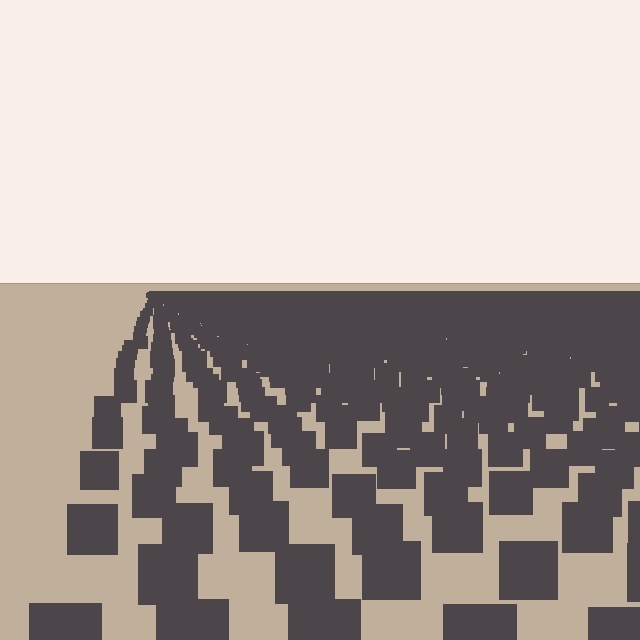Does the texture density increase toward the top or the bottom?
Density increases toward the top.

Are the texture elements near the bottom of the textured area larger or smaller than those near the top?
Larger. Near the bottom, elements are closer to the viewer and appear at a bigger on-screen size.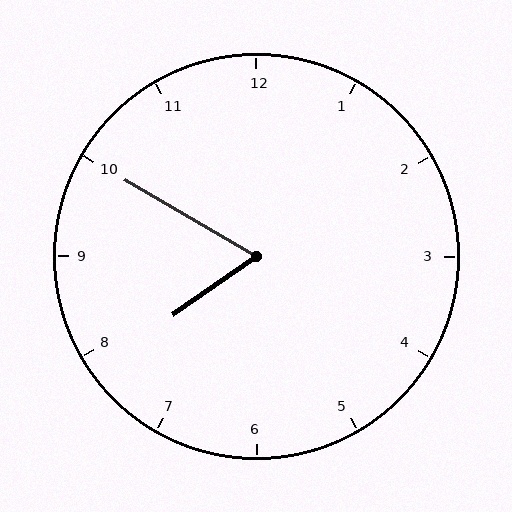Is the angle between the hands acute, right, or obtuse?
It is acute.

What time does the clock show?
7:50.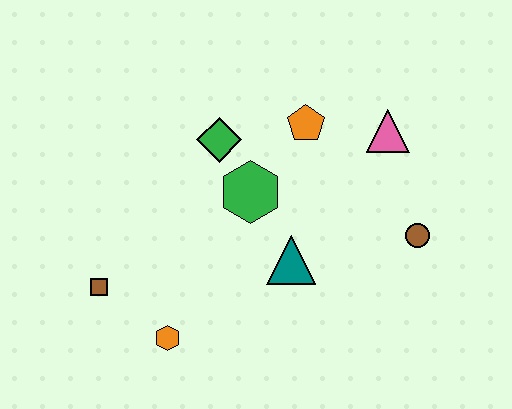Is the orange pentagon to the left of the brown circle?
Yes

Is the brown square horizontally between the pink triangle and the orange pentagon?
No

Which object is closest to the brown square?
The orange hexagon is closest to the brown square.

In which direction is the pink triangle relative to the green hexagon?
The pink triangle is to the right of the green hexagon.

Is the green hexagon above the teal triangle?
Yes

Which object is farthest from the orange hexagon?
The pink triangle is farthest from the orange hexagon.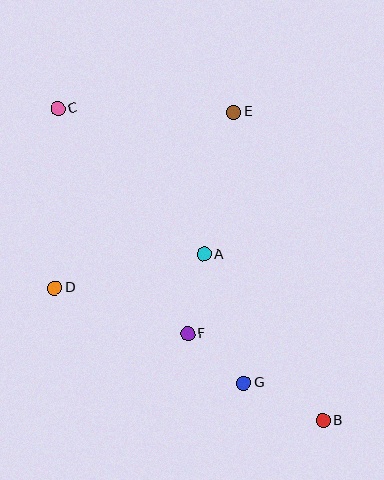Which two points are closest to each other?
Points F and G are closest to each other.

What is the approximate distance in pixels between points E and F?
The distance between E and F is approximately 226 pixels.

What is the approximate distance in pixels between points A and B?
The distance between A and B is approximately 205 pixels.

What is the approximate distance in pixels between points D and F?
The distance between D and F is approximately 141 pixels.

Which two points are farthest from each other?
Points B and C are farthest from each other.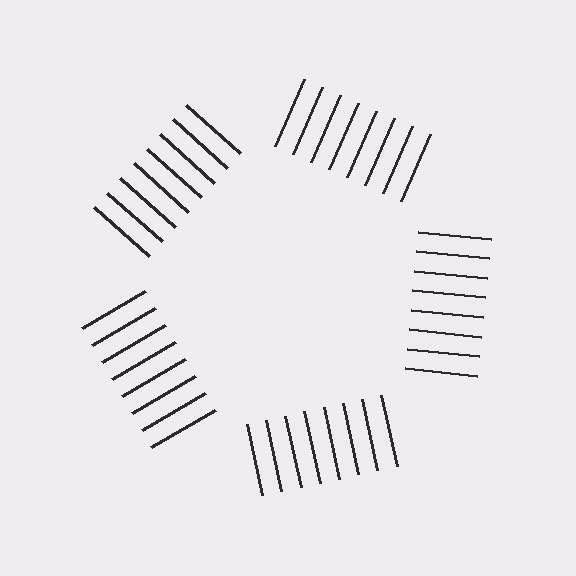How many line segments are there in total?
40 — 8 along each of the 5 edges.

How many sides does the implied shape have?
5 sides — the line-ends trace a pentagon.